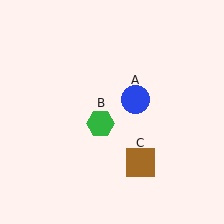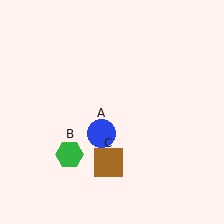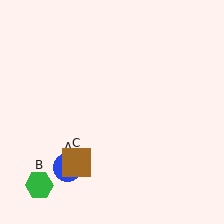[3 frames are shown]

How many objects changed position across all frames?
3 objects changed position: blue circle (object A), green hexagon (object B), brown square (object C).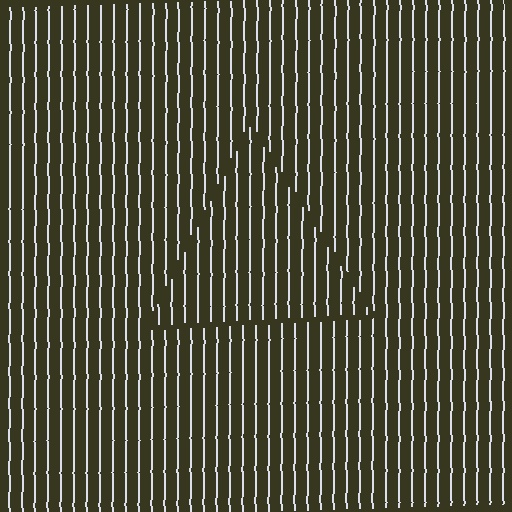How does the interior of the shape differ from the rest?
The interior of the shape contains the same grating, shifted by half a period — the contour is defined by the phase discontinuity where line-ends from the inner and outer gratings abut.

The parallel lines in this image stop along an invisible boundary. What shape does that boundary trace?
An illusory triangle. The interior of the shape contains the same grating, shifted by half a period — the contour is defined by the phase discontinuity where line-ends from the inner and outer gratings abut.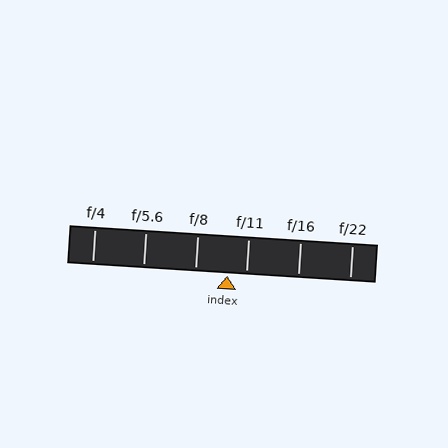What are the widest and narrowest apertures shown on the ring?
The widest aperture shown is f/4 and the narrowest is f/22.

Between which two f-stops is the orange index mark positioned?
The index mark is between f/8 and f/11.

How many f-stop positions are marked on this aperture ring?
There are 6 f-stop positions marked.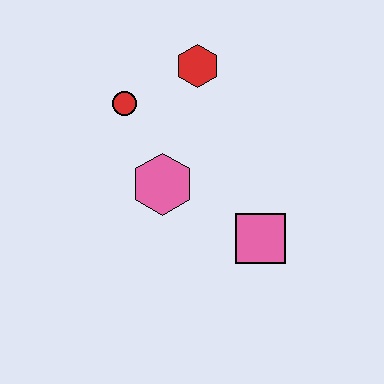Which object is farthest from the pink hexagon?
The red hexagon is farthest from the pink hexagon.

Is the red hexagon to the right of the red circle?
Yes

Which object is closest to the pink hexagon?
The red circle is closest to the pink hexagon.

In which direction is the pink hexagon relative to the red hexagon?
The pink hexagon is below the red hexagon.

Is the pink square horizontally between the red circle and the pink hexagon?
No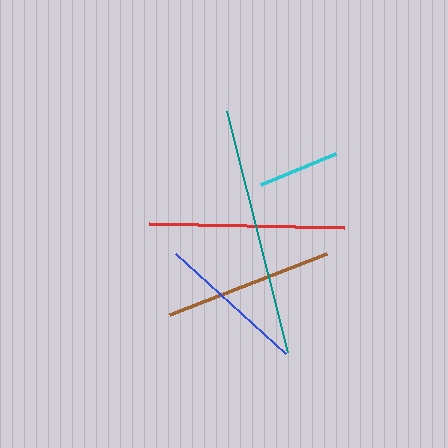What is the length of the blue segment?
The blue segment is approximately 148 pixels long.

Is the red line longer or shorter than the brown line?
The red line is longer than the brown line.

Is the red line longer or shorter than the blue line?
The red line is longer than the blue line.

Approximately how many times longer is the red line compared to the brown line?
The red line is approximately 1.2 times the length of the brown line.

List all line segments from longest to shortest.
From longest to shortest: teal, red, brown, blue, cyan.